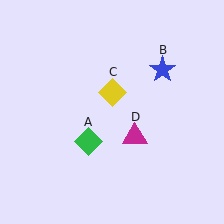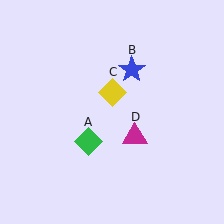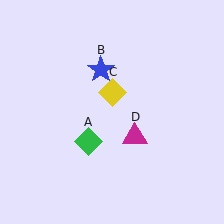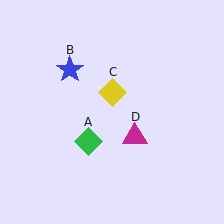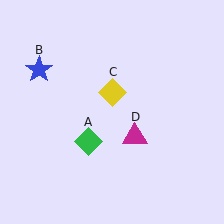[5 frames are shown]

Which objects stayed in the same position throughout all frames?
Green diamond (object A) and yellow diamond (object C) and magenta triangle (object D) remained stationary.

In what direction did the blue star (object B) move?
The blue star (object B) moved left.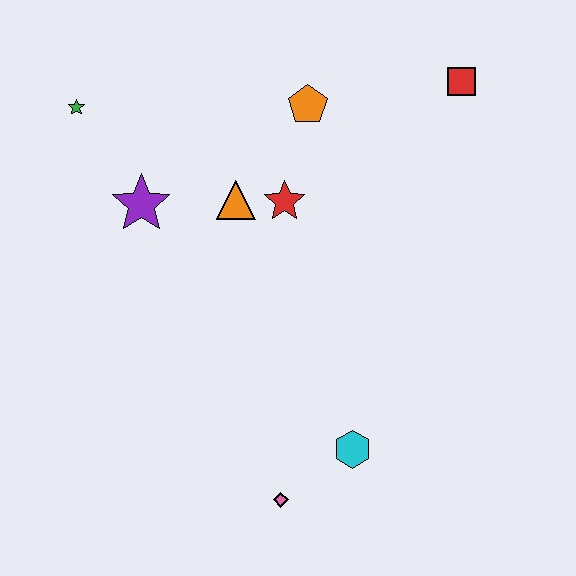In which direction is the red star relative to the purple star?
The red star is to the right of the purple star.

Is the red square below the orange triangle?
No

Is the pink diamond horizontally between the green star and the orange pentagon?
Yes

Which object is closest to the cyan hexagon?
The pink diamond is closest to the cyan hexagon.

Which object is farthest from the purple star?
The red square is farthest from the purple star.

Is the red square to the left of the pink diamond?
No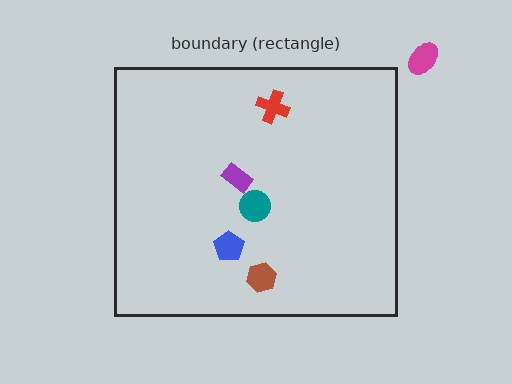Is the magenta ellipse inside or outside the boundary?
Outside.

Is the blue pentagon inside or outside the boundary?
Inside.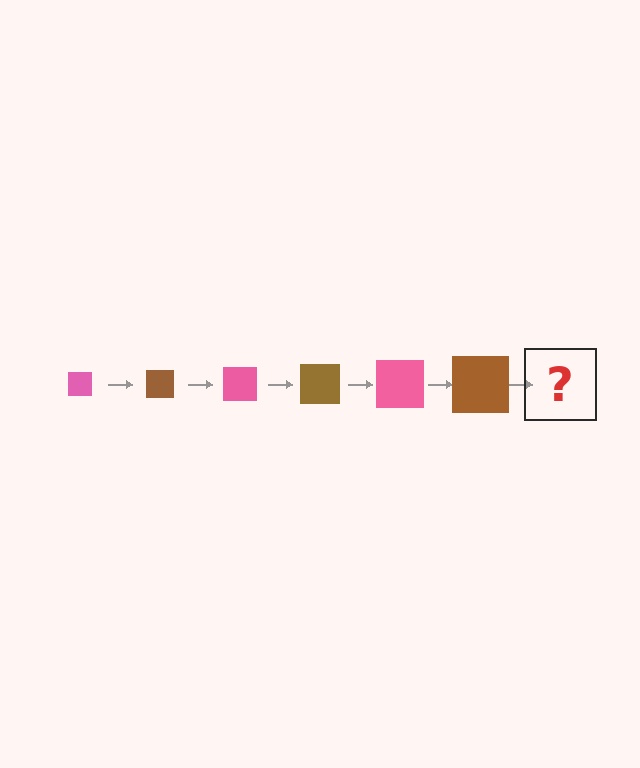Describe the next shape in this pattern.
It should be a pink square, larger than the previous one.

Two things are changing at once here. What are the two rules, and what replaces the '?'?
The two rules are that the square grows larger each step and the color cycles through pink and brown. The '?' should be a pink square, larger than the previous one.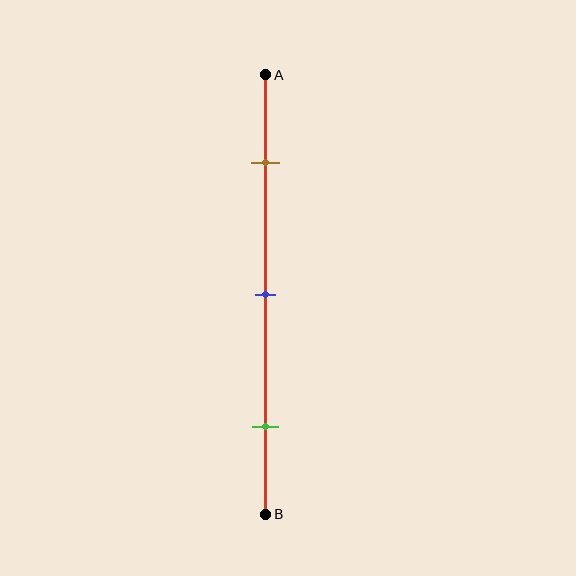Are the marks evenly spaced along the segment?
Yes, the marks are approximately evenly spaced.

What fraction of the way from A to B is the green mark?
The green mark is approximately 80% (0.8) of the way from A to B.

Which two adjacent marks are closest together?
The brown and blue marks are the closest adjacent pair.